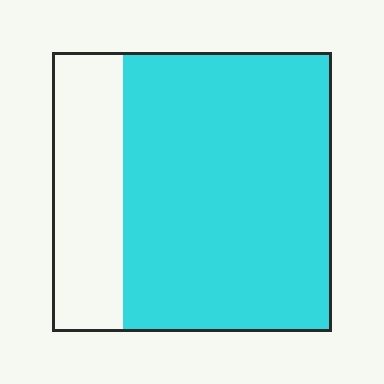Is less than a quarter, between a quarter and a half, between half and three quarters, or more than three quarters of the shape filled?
Between half and three quarters.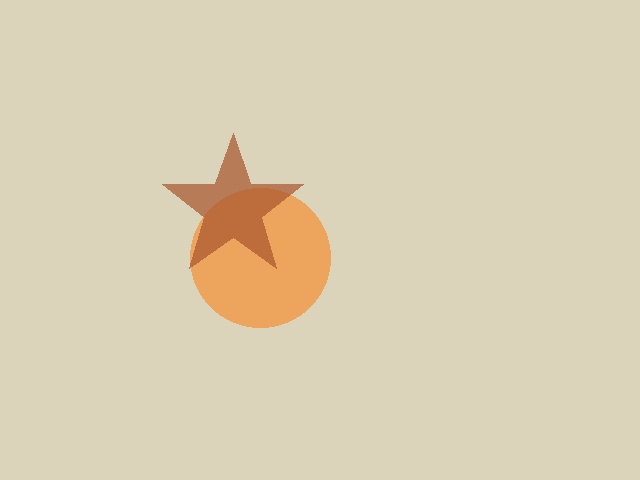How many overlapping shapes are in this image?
There are 2 overlapping shapes in the image.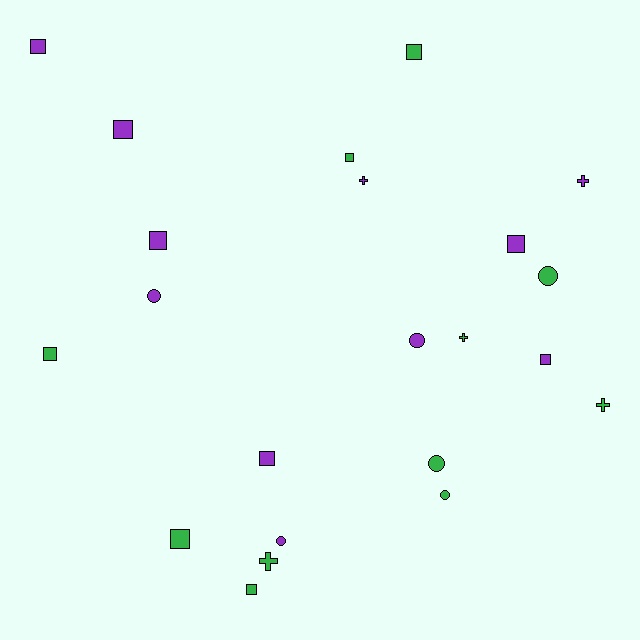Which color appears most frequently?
Purple, with 11 objects.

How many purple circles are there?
There are 3 purple circles.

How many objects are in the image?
There are 22 objects.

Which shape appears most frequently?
Square, with 11 objects.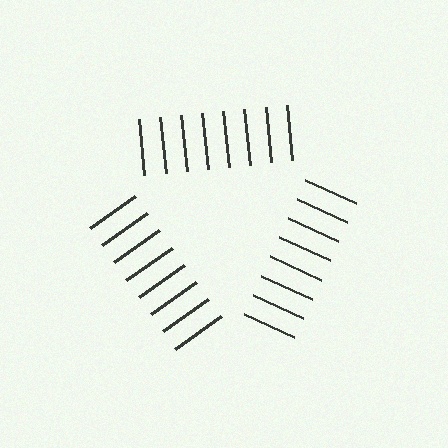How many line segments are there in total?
24 — 8 along each of the 3 edges.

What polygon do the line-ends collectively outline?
An illusory triangle — the line segments terminate on its edges but no continuous stroke is drawn.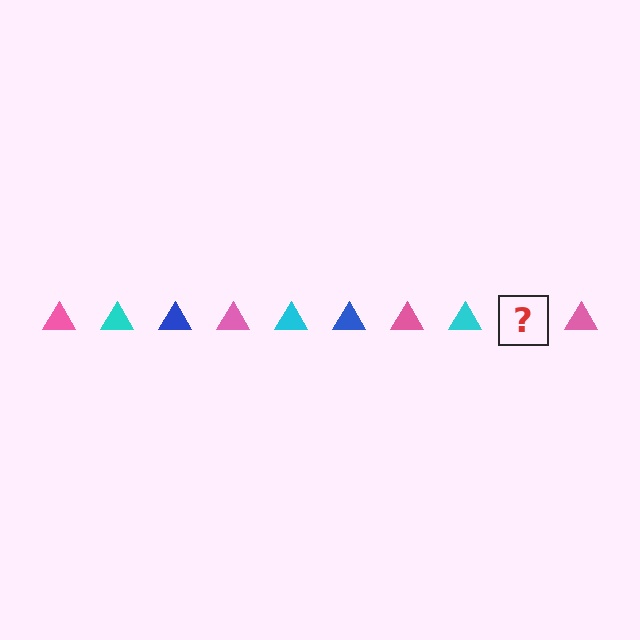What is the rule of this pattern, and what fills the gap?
The rule is that the pattern cycles through pink, cyan, blue triangles. The gap should be filled with a blue triangle.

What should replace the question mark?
The question mark should be replaced with a blue triangle.